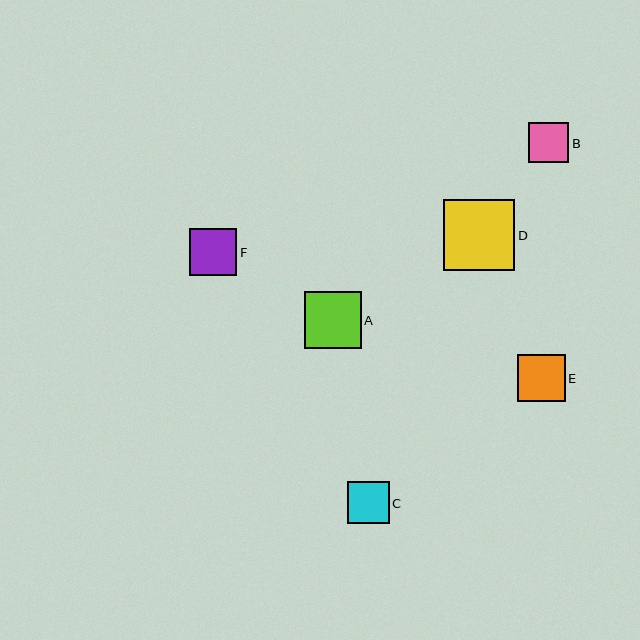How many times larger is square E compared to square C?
Square E is approximately 1.1 times the size of square C.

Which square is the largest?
Square D is the largest with a size of approximately 71 pixels.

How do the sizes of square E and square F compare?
Square E and square F are approximately the same size.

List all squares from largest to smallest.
From largest to smallest: D, A, E, F, C, B.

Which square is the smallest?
Square B is the smallest with a size of approximately 40 pixels.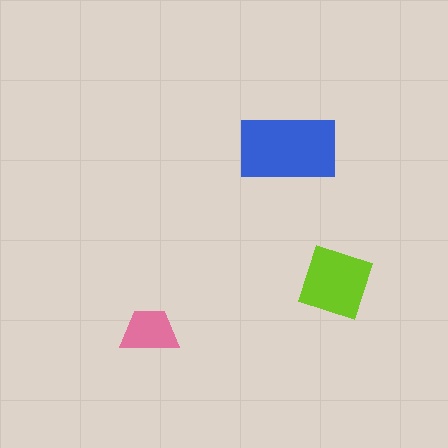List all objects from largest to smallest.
The blue rectangle, the lime diamond, the pink trapezoid.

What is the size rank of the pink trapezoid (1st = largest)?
3rd.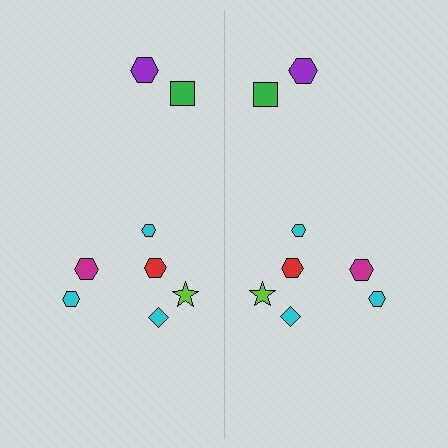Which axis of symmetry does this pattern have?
The pattern has a vertical axis of symmetry running through the center of the image.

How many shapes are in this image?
There are 16 shapes in this image.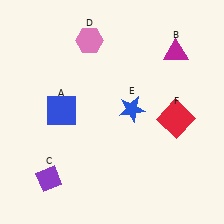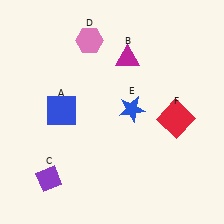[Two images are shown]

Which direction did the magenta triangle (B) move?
The magenta triangle (B) moved left.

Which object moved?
The magenta triangle (B) moved left.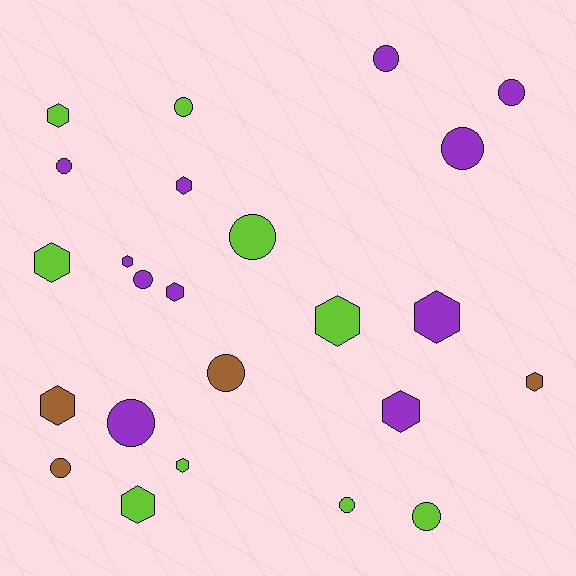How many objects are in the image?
There are 24 objects.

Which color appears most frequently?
Purple, with 11 objects.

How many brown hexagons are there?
There are 2 brown hexagons.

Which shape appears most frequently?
Hexagon, with 12 objects.